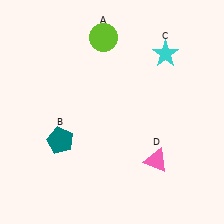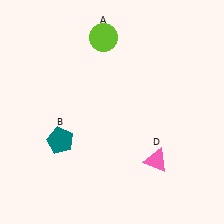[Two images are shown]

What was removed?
The cyan star (C) was removed in Image 2.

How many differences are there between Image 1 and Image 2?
There is 1 difference between the two images.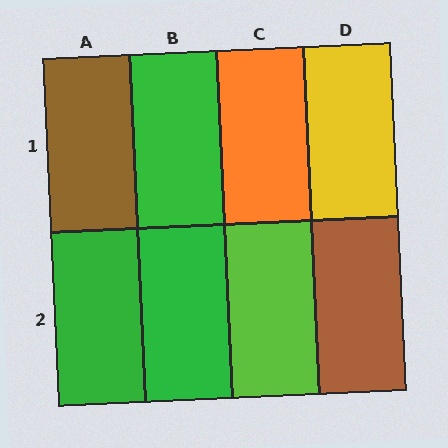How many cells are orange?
1 cell is orange.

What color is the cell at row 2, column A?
Green.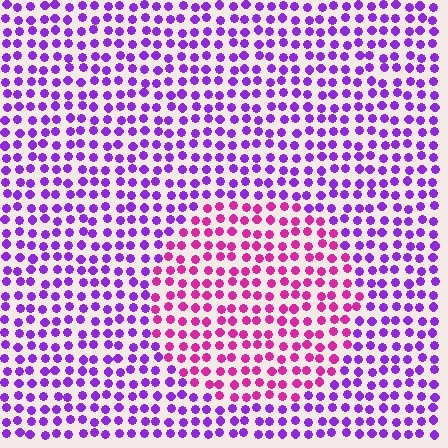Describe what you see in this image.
The image is filled with small purple elements in a uniform arrangement. A circle-shaped region is visible where the elements are tinted to a slightly different hue, forming a subtle color boundary.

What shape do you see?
I see a circle.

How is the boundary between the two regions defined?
The boundary is defined purely by a slight shift in hue (about 44 degrees). Spacing, size, and orientation are identical on both sides.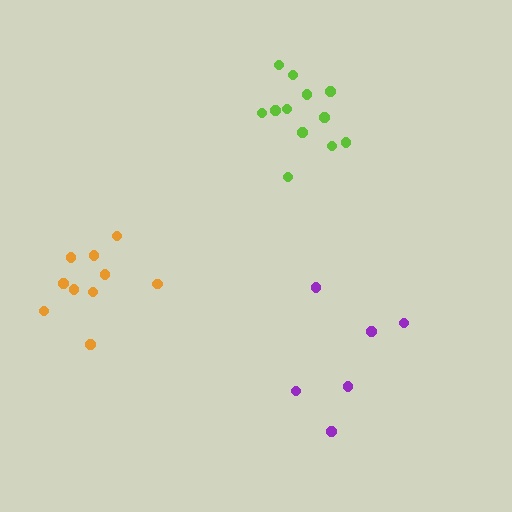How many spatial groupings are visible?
There are 3 spatial groupings.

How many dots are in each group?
Group 1: 6 dots, Group 2: 10 dots, Group 3: 12 dots (28 total).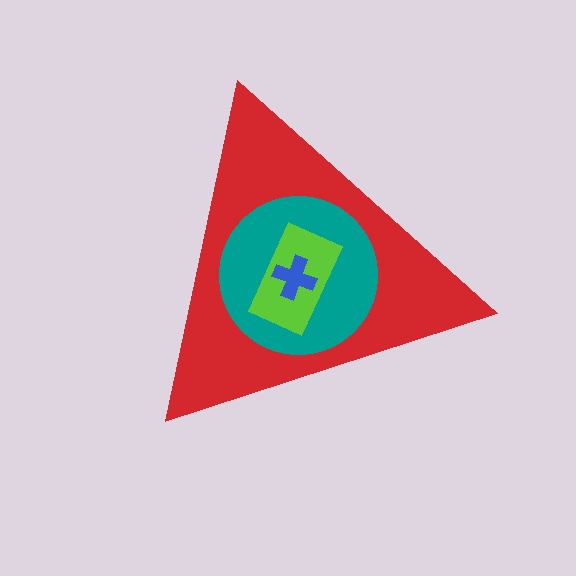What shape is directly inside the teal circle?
The lime rectangle.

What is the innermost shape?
The blue cross.